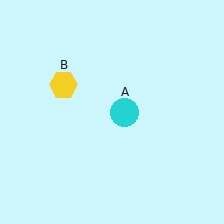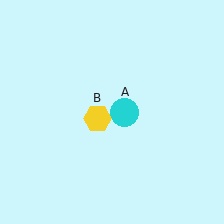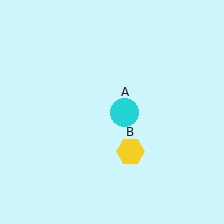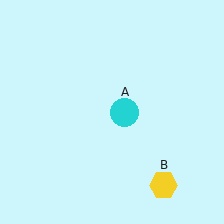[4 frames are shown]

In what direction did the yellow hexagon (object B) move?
The yellow hexagon (object B) moved down and to the right.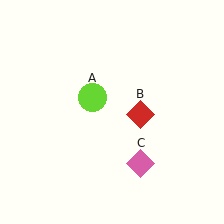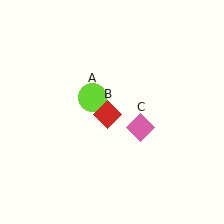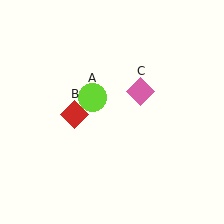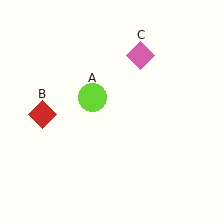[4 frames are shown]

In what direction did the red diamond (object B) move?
The red diamond (object B) moved left.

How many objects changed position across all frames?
2 objects changed position: red diamond (object B), pink diamond (object C).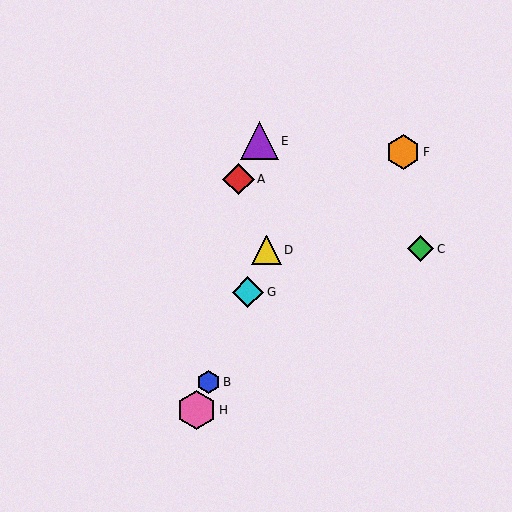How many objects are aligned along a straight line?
4 objects (B, D, G, H) are aligned along a straight line.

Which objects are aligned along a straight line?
Objects B, D, G, H are aligned along a straight line.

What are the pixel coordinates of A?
Object A is at (238, 179).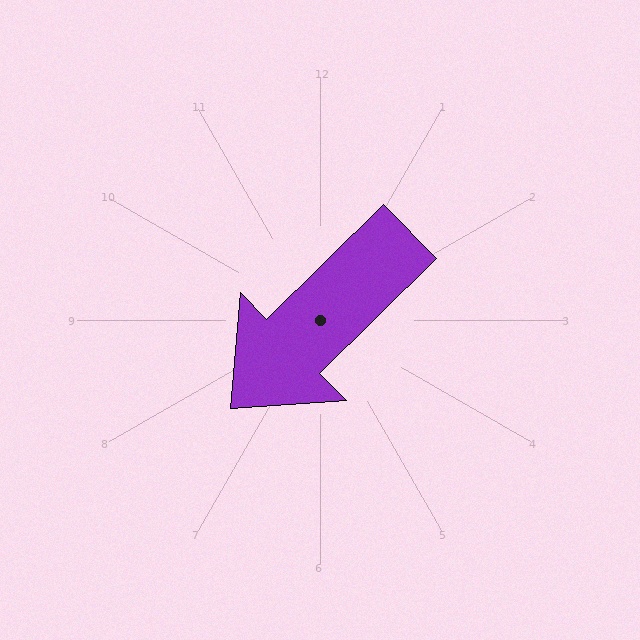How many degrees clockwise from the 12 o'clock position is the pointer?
Approximately 225 degrees.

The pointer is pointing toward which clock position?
Roughly 8 o'clock.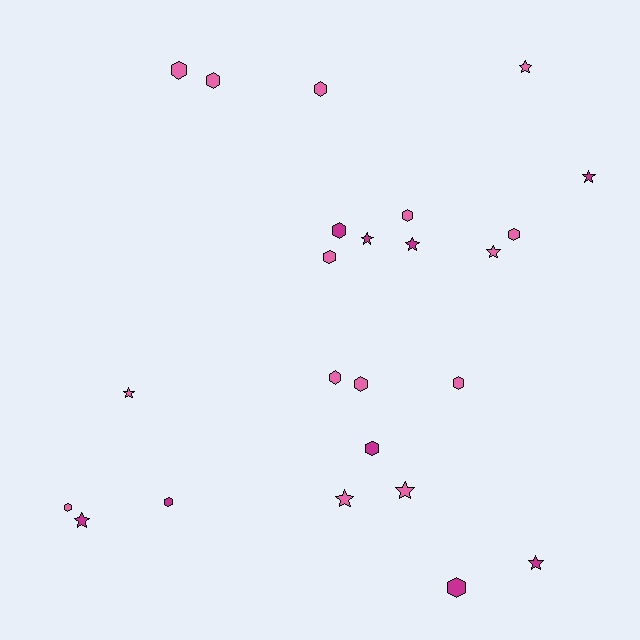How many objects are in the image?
There are 24 objects.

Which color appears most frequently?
Pink, with 15 objects.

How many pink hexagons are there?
There are 10 pink hexagons.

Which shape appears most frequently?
Hexagon, with 14 objects.